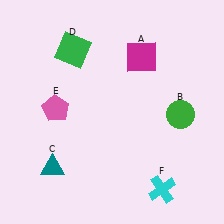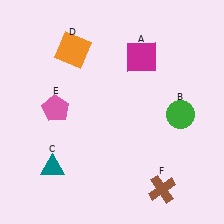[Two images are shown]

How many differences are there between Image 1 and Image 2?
There are 2 differences between the two images.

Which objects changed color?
D changed from green to orange. F changed from cyan to brown.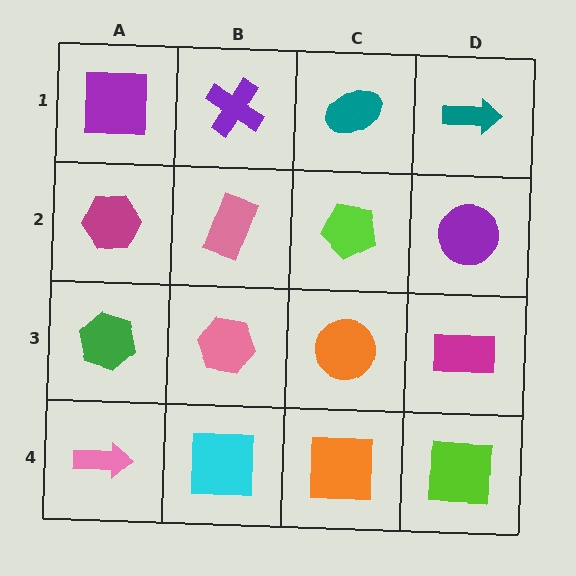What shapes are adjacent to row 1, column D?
A purple circle (row 2, column D), a teal ellipse (row 1, column C).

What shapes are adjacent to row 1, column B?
A pink rectangle (row 2, column B), a purple square (row 1, column A), a teal ellipse (row 1, column C).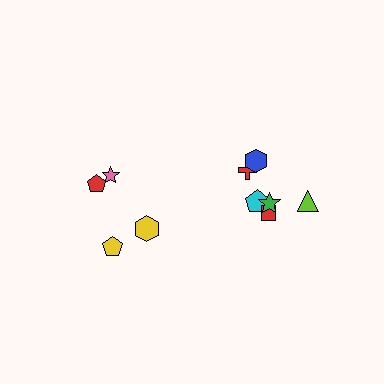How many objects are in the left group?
There are 4 objects.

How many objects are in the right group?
There are 6 objects.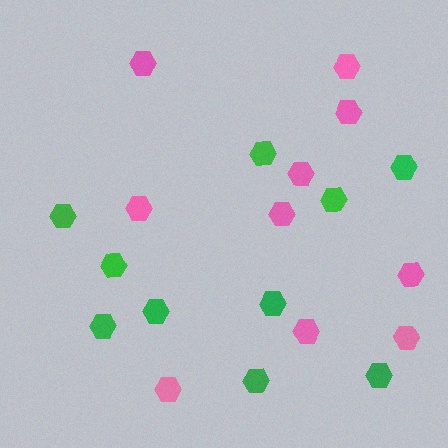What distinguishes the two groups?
There are 2 groups: one group of pink hexagons (10) and one group of green hexagons (10).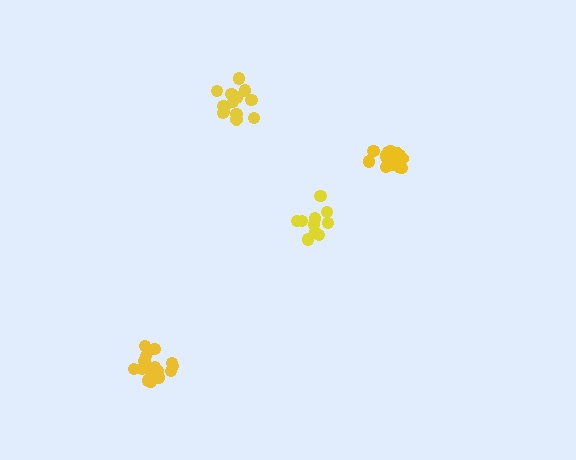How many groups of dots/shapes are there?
There are 4 groups.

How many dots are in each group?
Group 1: 16 dots, Group 2: 15 dots, Group 3: 16 dots, Group 4: 10 dots (57 total).